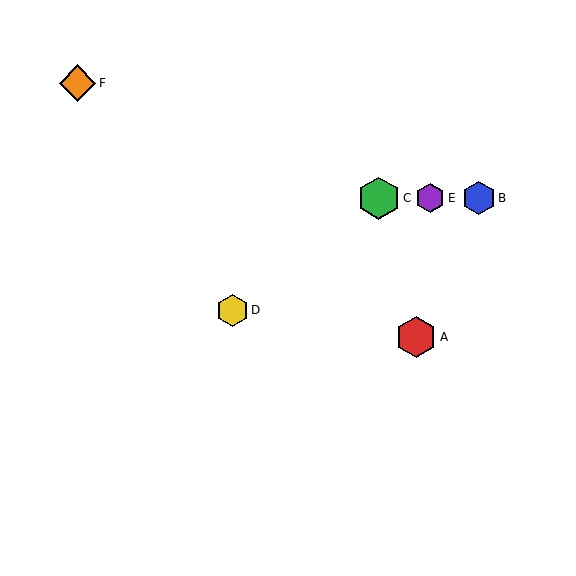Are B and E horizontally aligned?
Yes, both are at y≈198.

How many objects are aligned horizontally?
3 objects (B, C, E) are aligned horizontally.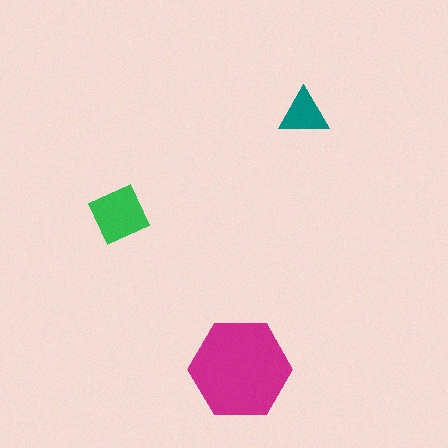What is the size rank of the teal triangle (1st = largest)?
3rd.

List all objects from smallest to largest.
The teal triangle, the green square, the magenta hexagon.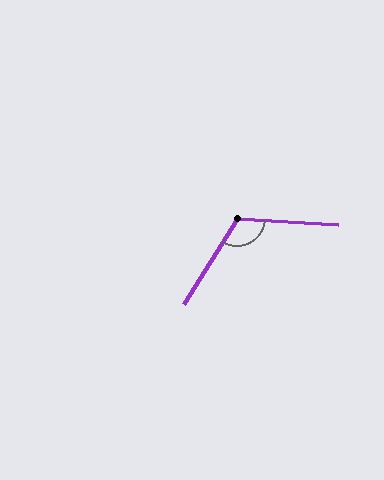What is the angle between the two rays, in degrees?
Approximately 118 degrees.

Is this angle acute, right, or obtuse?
It is obtuse.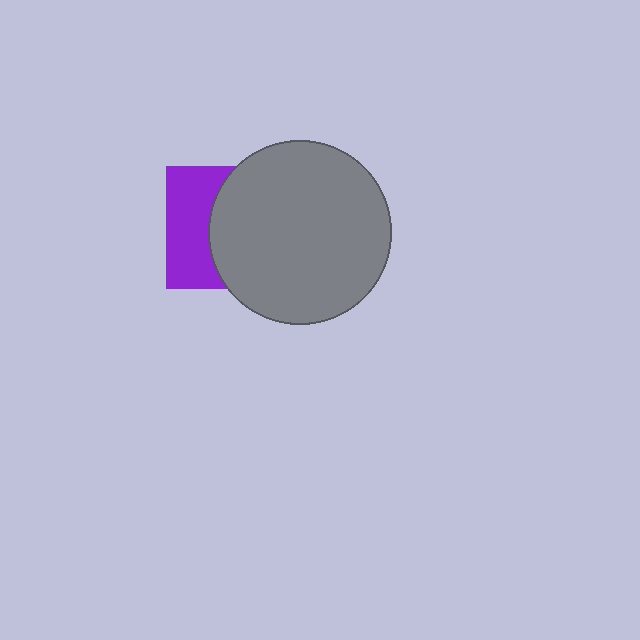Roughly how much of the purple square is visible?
A small part of it is visible (roughly 41%).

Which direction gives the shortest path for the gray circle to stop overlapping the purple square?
Moving right gives the shortest separation.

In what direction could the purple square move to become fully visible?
The purple square could move left. That would shift it out from behind the gray circle entirely.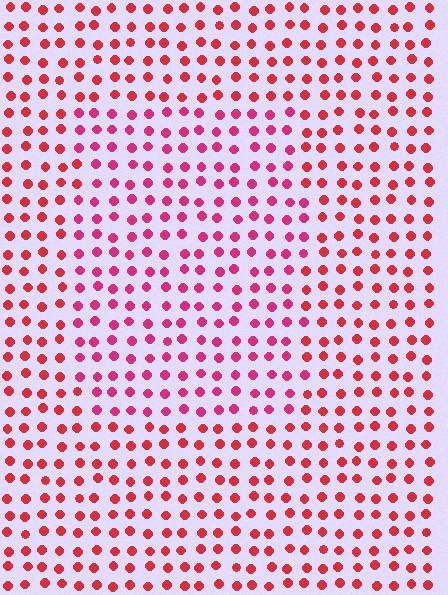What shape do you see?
I see a rectangle.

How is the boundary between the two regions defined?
The boundary is defined purely by a slight shift in hue (about 23 degrees). Spacing, size, and orientation are identical on both sides.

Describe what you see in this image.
The image is filled with small red elements in a uniform arrangement. A rectangle-shaped region is visible where the elements are tinted to a slightly different hue, forming a subtle color boundary.